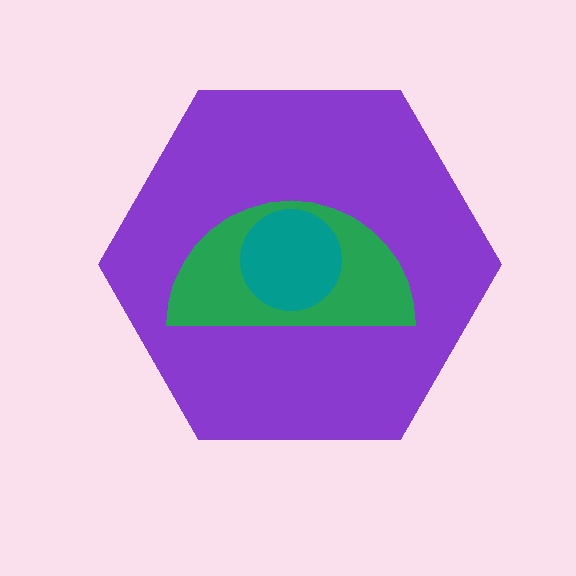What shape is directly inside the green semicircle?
The teal circle.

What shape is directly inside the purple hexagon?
The green semicircle.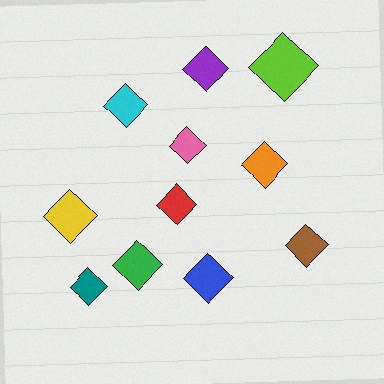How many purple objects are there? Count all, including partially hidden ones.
There is 1 purple object.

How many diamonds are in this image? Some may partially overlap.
There are 11 diamonds.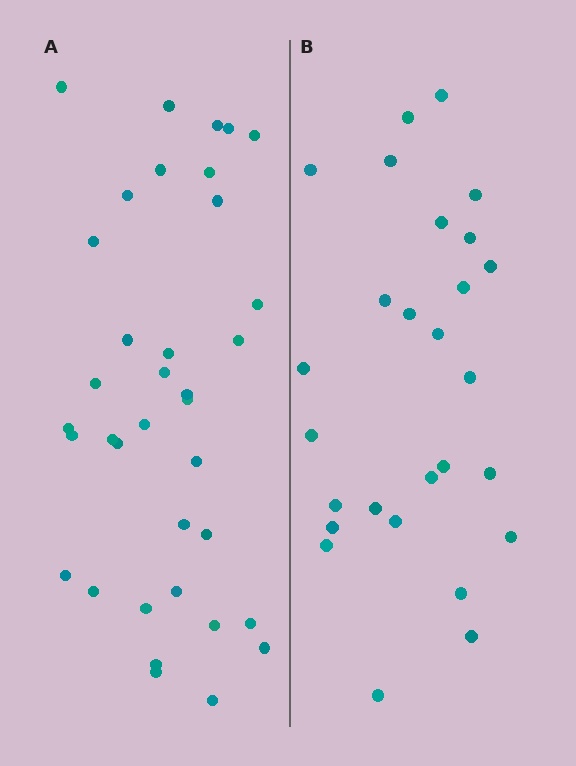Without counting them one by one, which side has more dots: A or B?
Region A (the left region) has more dots.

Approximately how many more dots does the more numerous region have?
Region A has roughly 8 or so more dots than region B.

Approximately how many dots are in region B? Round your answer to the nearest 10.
About 30 dots. (The exact count is 27, which rounds to 30.)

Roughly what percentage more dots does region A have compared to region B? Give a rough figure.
About 35% more.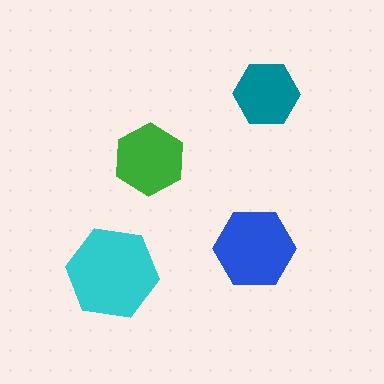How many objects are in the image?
There are 4 objects in the image.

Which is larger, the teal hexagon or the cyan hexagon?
The cyan one.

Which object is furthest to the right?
The teal hexagon is rightmost.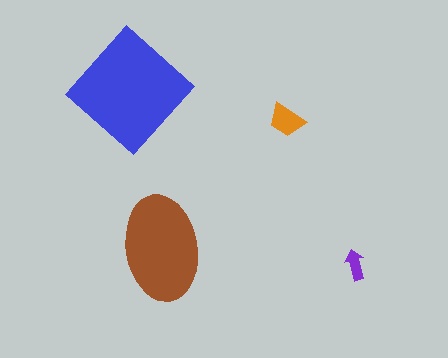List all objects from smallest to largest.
The purple arrow, the orange trapezoid, the brown ellipse, the blue diamond.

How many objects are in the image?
There are 4 objects in the image.